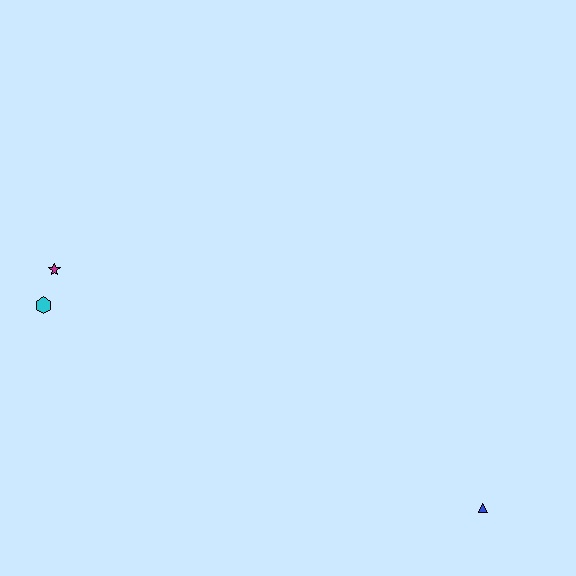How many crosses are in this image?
There are no crosses.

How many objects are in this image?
There are 3 objects.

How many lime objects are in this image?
There are no lime objects.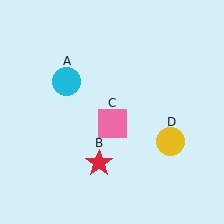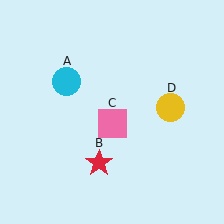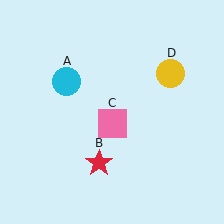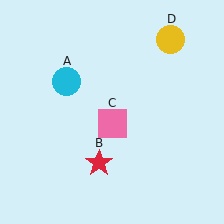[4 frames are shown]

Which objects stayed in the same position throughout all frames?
Cyan circle (object A) and red star (object B) and pink square (object C) remained stationary.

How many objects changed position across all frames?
1 object changed position: yellow circle (object D).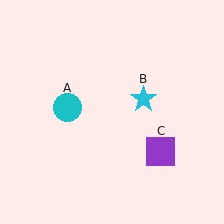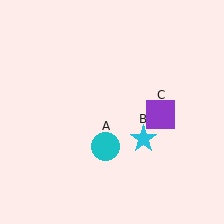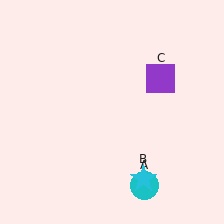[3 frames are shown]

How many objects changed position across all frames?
3 objects changed position: cyan circle (object A), cyan star (object B), purple square (object C).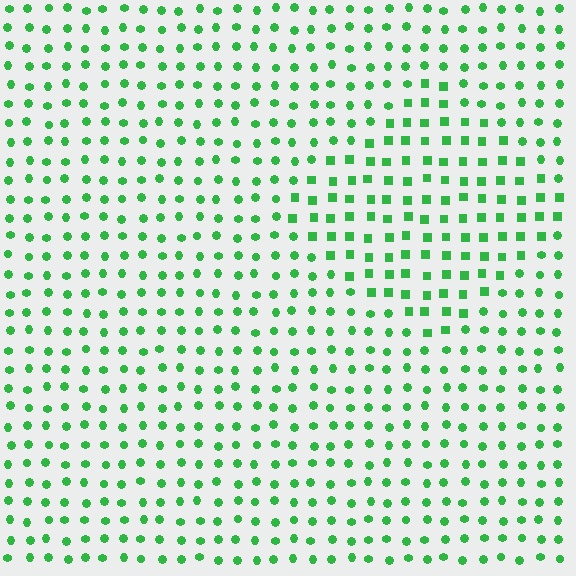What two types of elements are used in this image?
The image uses squares inside the diamond region and circles outside it.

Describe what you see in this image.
The image is filled with small green elements arranged in a uniform grid. A diamond-shaped region contains squares, while the surrounding area contains circles. The boundary is defined purely by the change in element shape.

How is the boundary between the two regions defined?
The boundary is defined by a change in element shape: squares inside vs. circles outside. All elements share the same color and spacing.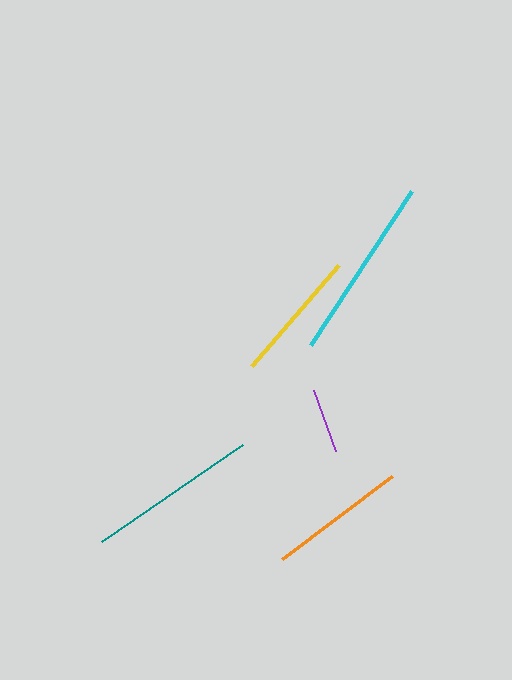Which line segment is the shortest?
The purple line is the shortest at approximately 65 pixels.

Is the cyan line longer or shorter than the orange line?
The cyan line is longer than the orange line.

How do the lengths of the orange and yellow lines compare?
The orange and yellow lines are approximately the same length.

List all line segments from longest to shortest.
From longest to shortest: cyan, teal, orange, yellow, purple.